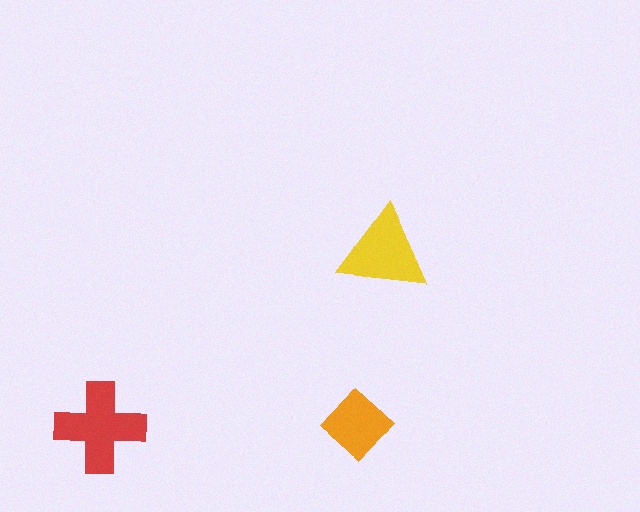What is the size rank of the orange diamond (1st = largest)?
3rd.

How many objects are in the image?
There are 3 objects in the image.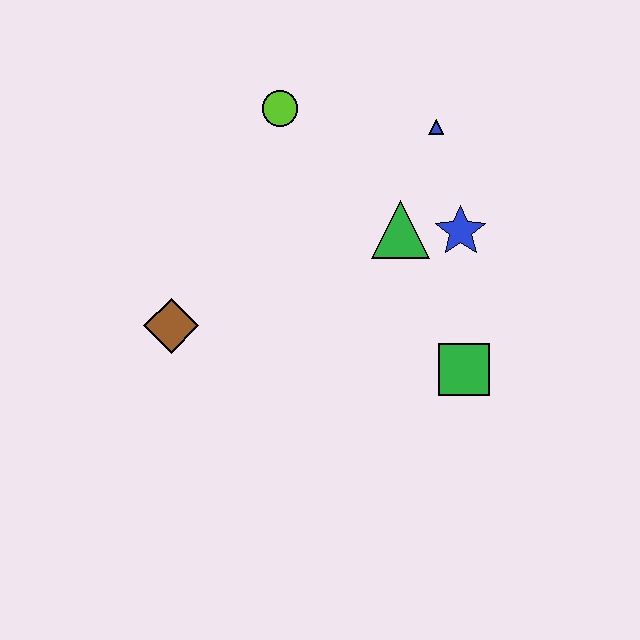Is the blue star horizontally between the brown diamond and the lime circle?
No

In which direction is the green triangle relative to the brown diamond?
The green triangle is to the right of the brown diamond.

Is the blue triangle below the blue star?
No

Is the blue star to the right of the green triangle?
Yes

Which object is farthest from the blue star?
The brown diamond is farthest from the blue star.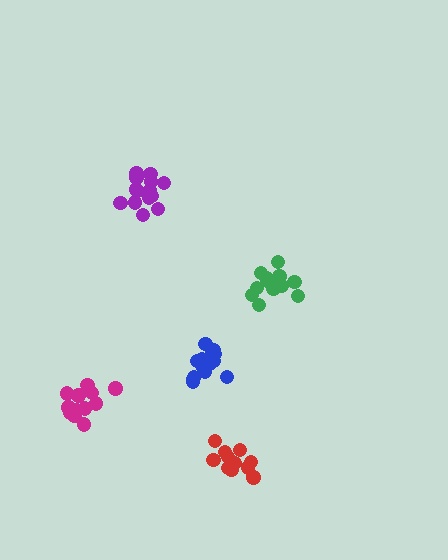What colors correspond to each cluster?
The clusters are colored: purple, red, blue, magenta, green.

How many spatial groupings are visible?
There are 5 spatial groupings.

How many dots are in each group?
Group 1: 14 dots, Group 2: 11 dots, Group 3: 15 dots, Group 4: 13 dots, Group 5: 12 dots (65 total).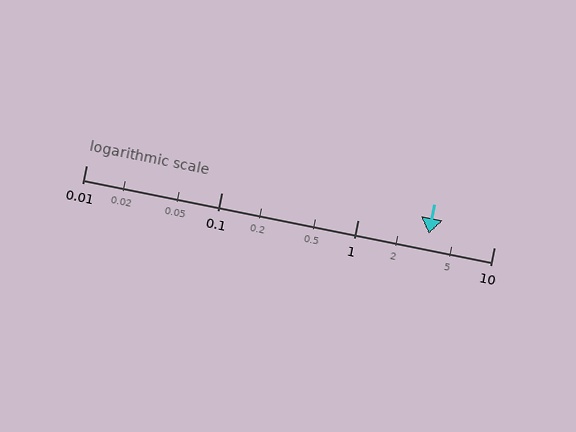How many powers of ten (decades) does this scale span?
The scale spans 3 decades, from 0.01 to 10.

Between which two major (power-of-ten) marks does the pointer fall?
The pointer is between 1 and 10.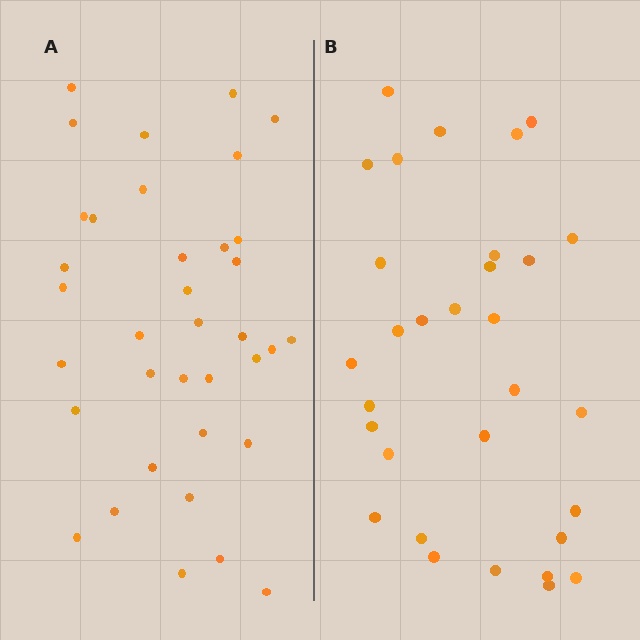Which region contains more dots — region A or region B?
Region A (the left region) has more dots.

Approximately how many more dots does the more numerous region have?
Region A has about 5 more dots than region B.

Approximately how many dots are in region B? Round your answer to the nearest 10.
About 30 dots. (The exact count is 31, which rounds to 30.)